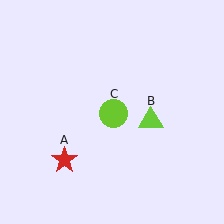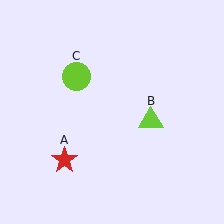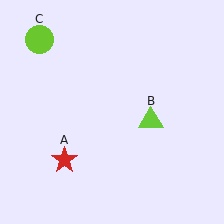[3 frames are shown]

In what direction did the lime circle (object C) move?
The lime circle (object C) moved up and to the left.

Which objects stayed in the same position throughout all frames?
Red star (object A) and lime triangle (object B) remained stationary.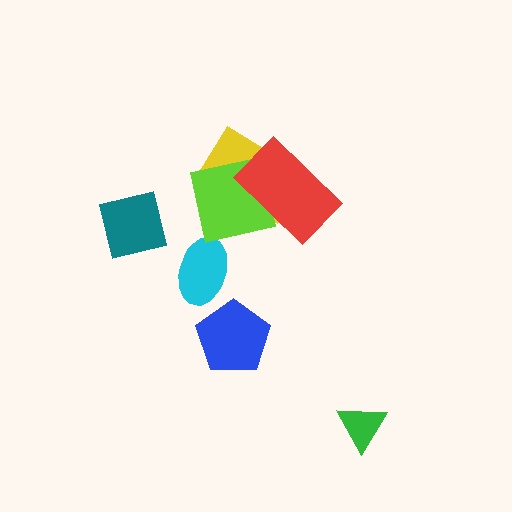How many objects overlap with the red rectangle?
2 objects overlap with the red rectangle.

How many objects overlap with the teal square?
0 objects overlap with the teal square.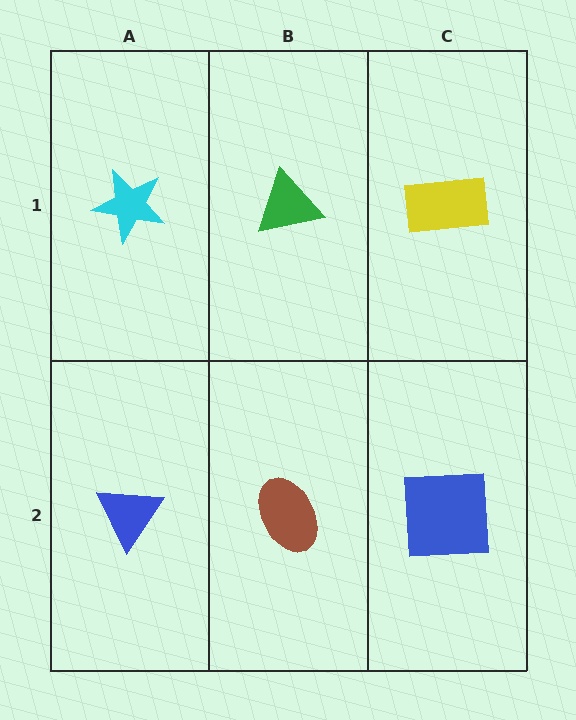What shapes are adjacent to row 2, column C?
A yellow rectangle (row 1, column C), a brown ellipse (row 2, column B).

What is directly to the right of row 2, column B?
A blue square.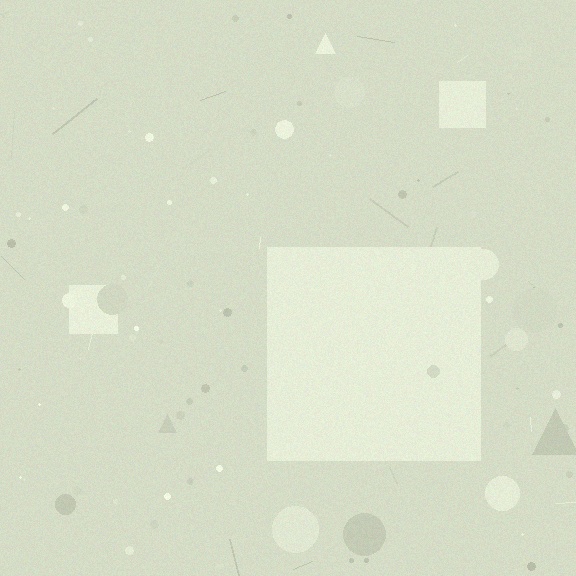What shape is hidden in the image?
A square is hidden in the image.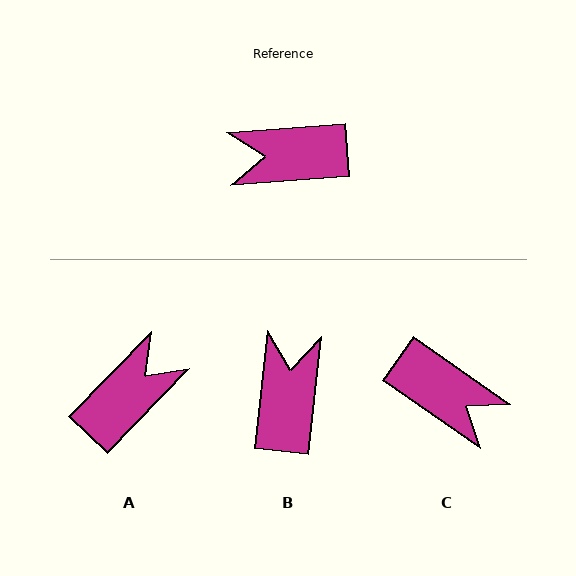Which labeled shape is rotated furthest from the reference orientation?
C, about 141 degrees away.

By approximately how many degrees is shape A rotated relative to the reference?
Approximately 139 degrees clockwise.